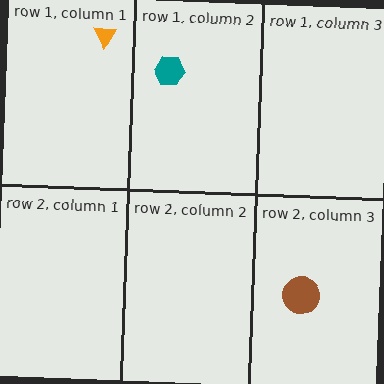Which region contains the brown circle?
The row 2, column 3 region.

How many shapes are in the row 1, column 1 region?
1.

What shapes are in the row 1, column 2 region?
The teal hexagon.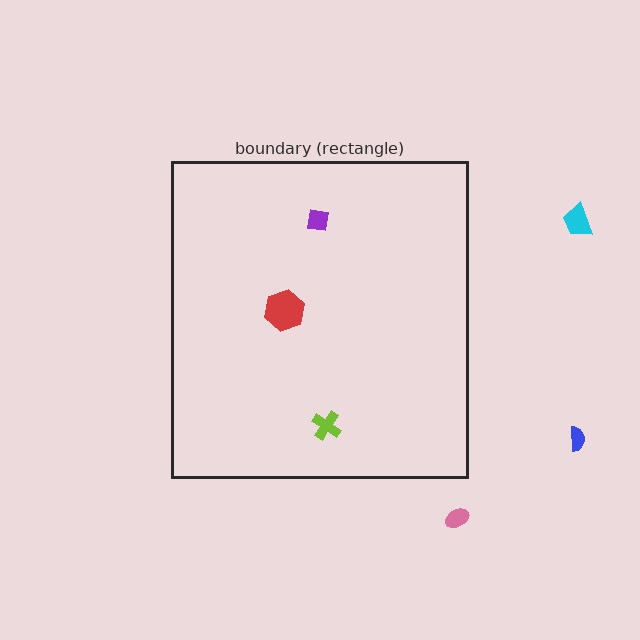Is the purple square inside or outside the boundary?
Inside.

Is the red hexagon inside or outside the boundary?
Inside.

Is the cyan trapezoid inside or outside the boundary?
Outside.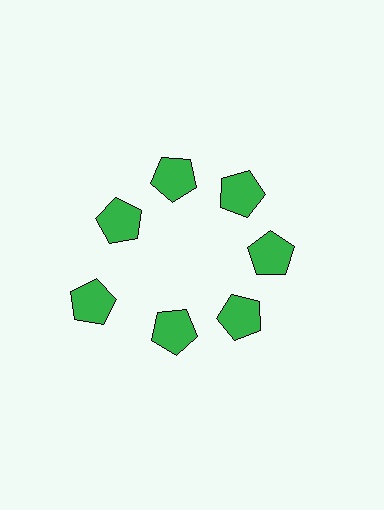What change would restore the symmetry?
The symmetry would be restored by moving it inward, back onto the ring so that all 7 pentagons sit at equal angles and equal distance from the center.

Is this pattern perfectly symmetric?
No. The 7 green pentagons are arranged in a ring, but one element near the 8 o'clock position is pushed outward from the center, breaking the 7-fold rotational symmetry.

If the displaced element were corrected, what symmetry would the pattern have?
It would have 7-fold rotational symmetry — the pattern would map onto itself every 51 degrees.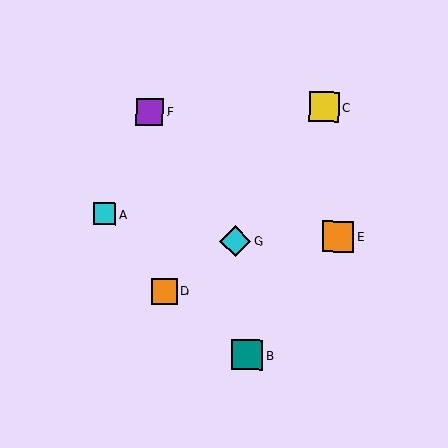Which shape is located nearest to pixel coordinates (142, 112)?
The purple square (labeled F) at (150, 112) is nearest to that location.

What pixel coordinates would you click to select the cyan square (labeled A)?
Click at (105, 214) to select the cyan square A.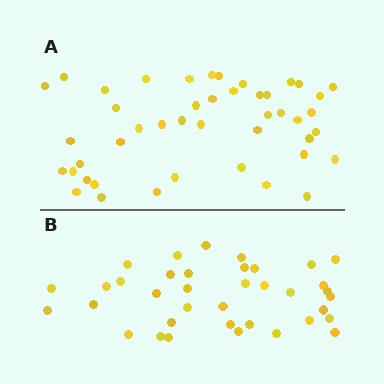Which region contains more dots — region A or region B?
Region A (the top region) has more dots.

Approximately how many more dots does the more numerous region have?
Region A has roughly 8 or so more dots than region B.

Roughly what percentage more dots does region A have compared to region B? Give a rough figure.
About 20% more.